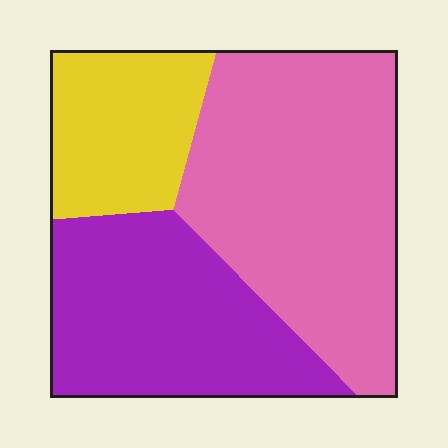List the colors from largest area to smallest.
From largest to smallest: pink, purple, yellow.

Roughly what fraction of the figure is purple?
Purple takes up between a quarter and a half of the figure.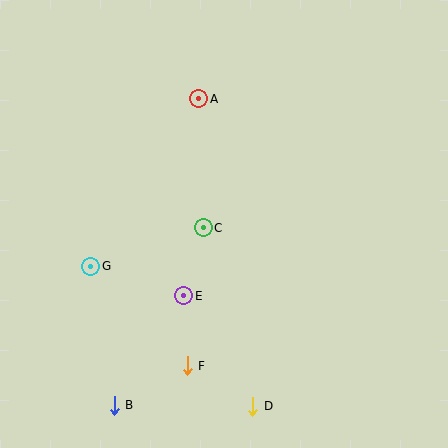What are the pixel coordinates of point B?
Point B is at (114, 405).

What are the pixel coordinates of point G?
Point G is at (91, 266).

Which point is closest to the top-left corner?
Point A is closest to the top-left corner.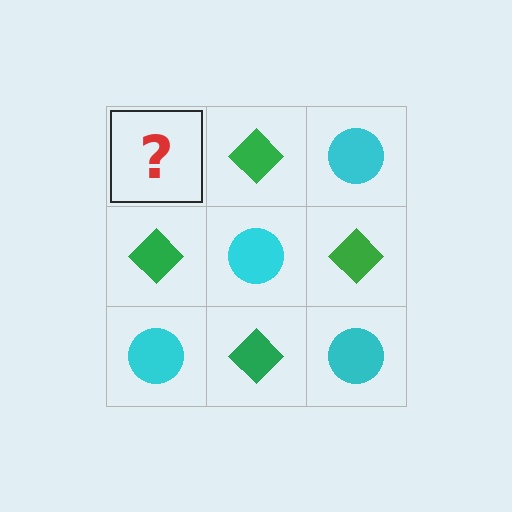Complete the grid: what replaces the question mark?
The question mark should be replaced with a cyan circle.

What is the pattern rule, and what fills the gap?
The rule is that it alternates cyan circle and green diamond in a checkerboard pattern. The gap should be filled with a cyan circle.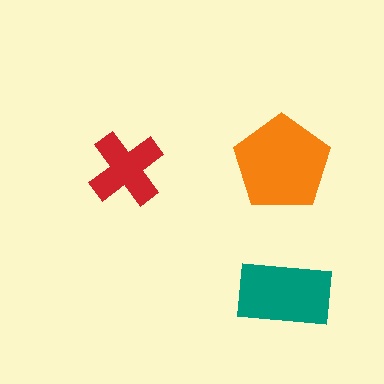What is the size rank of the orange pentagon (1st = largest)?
1st.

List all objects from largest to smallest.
The orange pentagon, the teal rectangle, the red cross.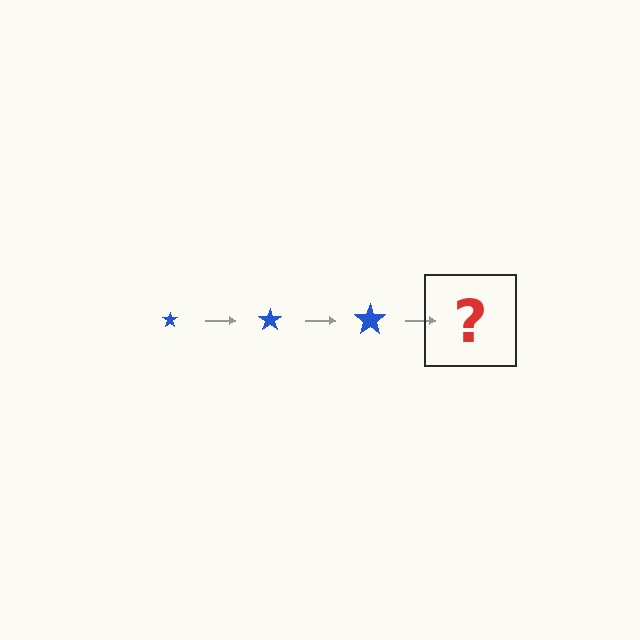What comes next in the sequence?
The next element should be a blue star, larger than the previous one.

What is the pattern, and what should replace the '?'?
The pattern is that the star gets progressively larger each step. The '?' should be a blue star, larger than the previous one.